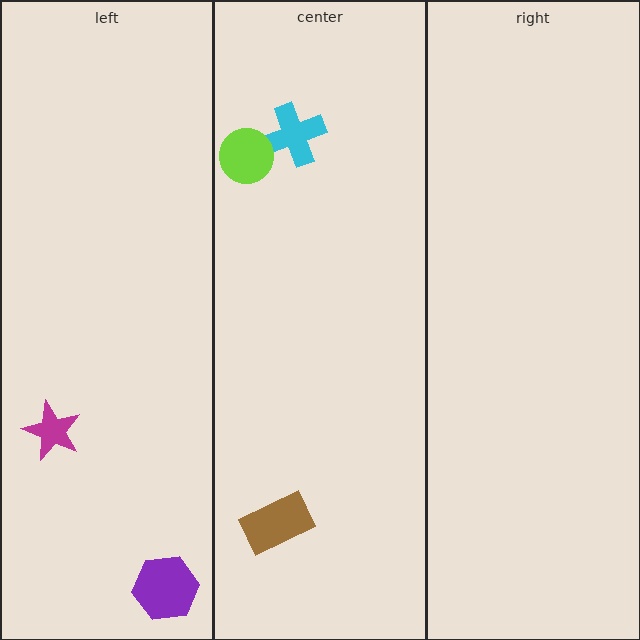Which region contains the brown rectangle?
The center region.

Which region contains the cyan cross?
The center region.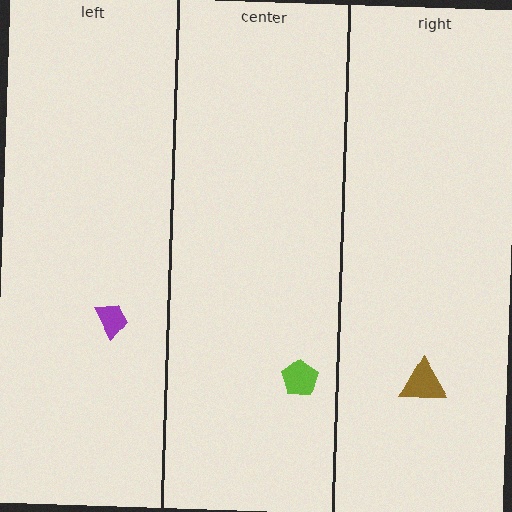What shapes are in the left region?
The purple trapezoid.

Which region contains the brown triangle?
The right region.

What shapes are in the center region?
The lime pentagon.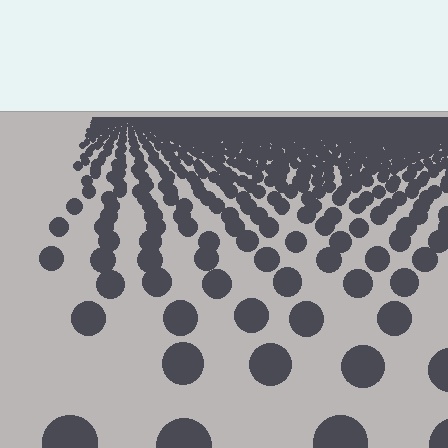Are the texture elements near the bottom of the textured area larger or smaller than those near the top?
Larger. Near the bottom, elements are closer to the viewer and appear at a bigger on-screen size.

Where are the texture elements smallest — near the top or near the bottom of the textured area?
Near the top.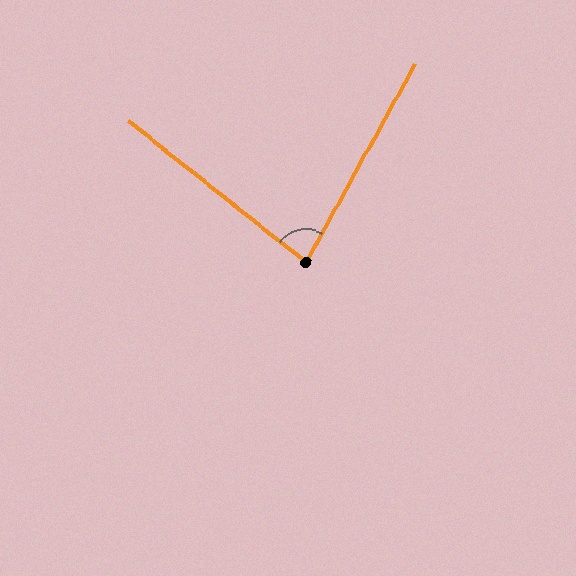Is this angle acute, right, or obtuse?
It is acute.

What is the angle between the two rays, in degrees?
Approximately 80 degrees.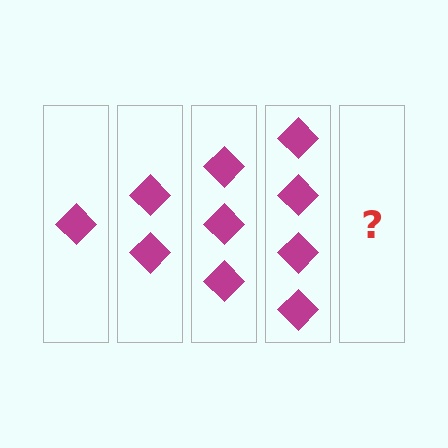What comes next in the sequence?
The next element should be 5 diamonds.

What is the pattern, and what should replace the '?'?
The pattern is that each step adds one more diamond. The '?' should be 5 diamonds.